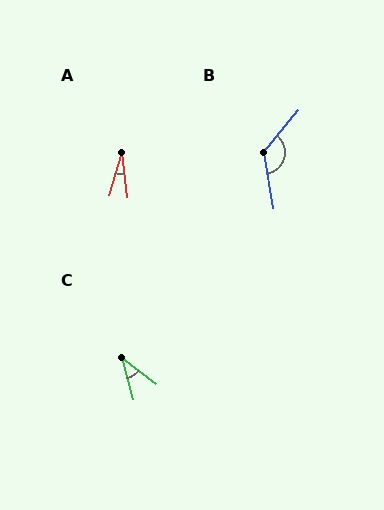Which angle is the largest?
B, at approximately 131 degrees.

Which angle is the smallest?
A, at approximately 23 degrees.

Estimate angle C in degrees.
Approximately 38 degrees.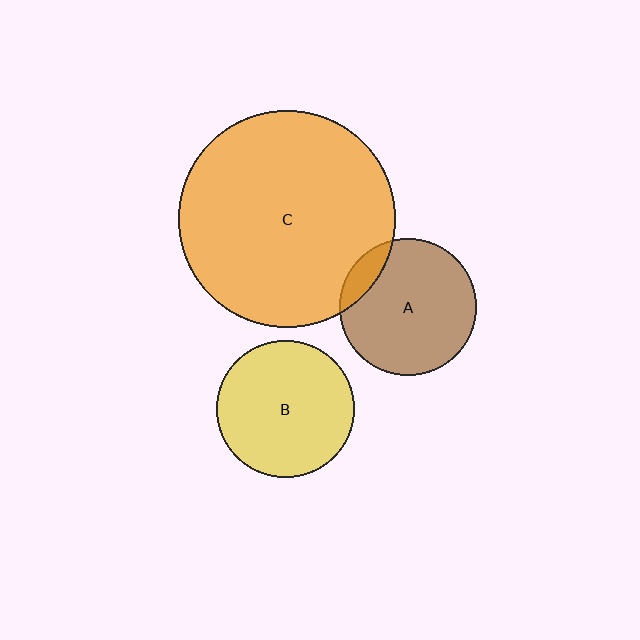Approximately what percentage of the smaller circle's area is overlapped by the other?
Approximately 10%.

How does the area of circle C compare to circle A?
Approximately 2.5 times.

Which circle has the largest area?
Circle C (orange).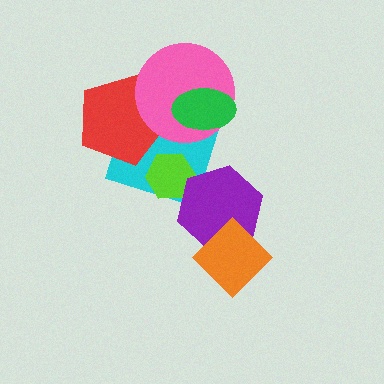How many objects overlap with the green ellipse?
2 objects overlap with the green ellipse.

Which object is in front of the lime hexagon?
The purple hexagon is in front of the lime hexagon.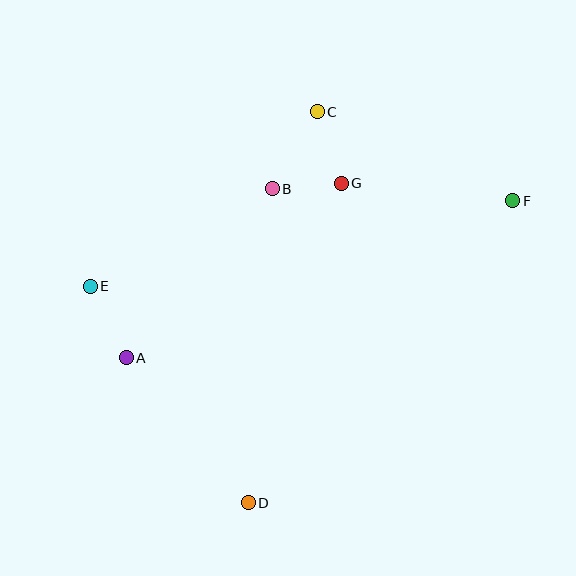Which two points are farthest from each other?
Points E and F are farthest from each other.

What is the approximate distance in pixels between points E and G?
The distance between E and G is approximately 272 pixels.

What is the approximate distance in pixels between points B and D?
The distance between B and D is approximately 315 pixels.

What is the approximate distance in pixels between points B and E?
The distance between B and E is approximately 207 pixels.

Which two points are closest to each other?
Points B and G are closest to each other.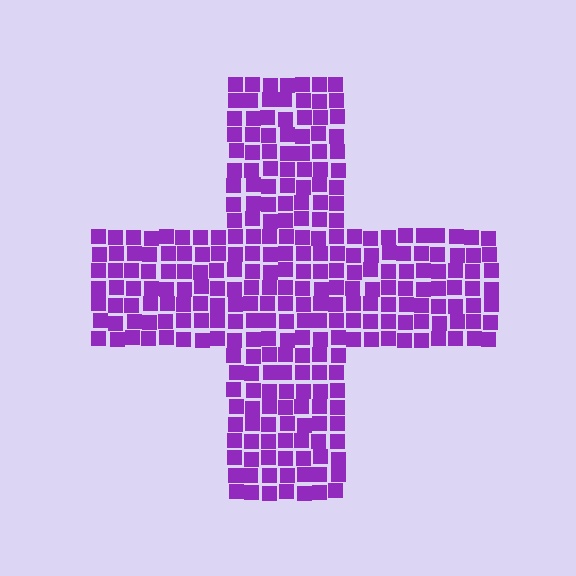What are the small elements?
The small elements are squares.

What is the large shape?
The large shape is a cross.